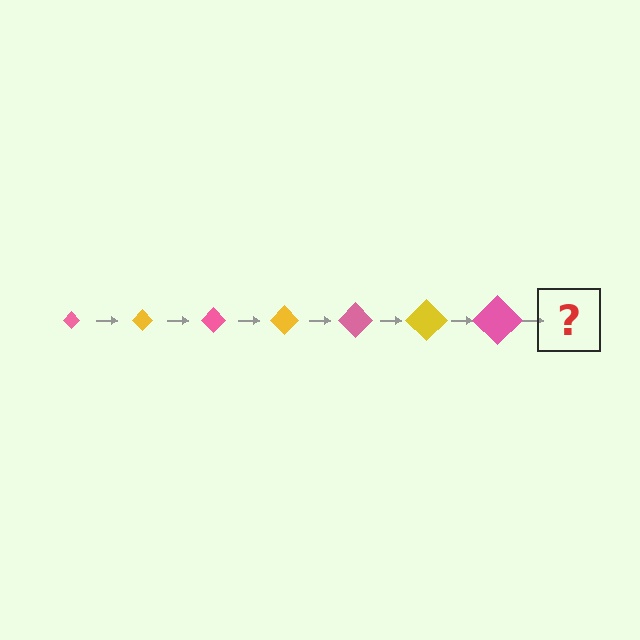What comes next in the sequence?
The next element should be a yellow diamond, larger than the previous one.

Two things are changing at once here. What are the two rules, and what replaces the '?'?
The two rules are that the diamond grows larger each step and the color cycles through pink and yellow. The '?' should be a yellow diamond, larger than the previous one.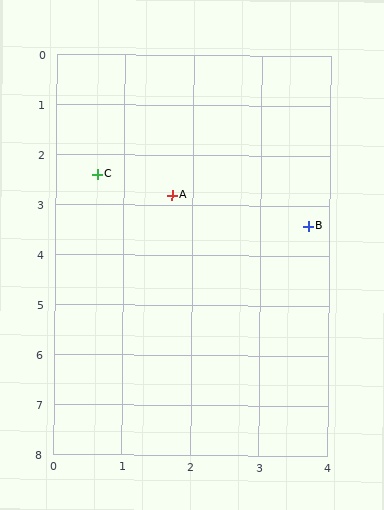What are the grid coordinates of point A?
Point A is at approximately (1.7, 2.8).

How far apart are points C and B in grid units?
Points C and B are about 3.3 grid units apart.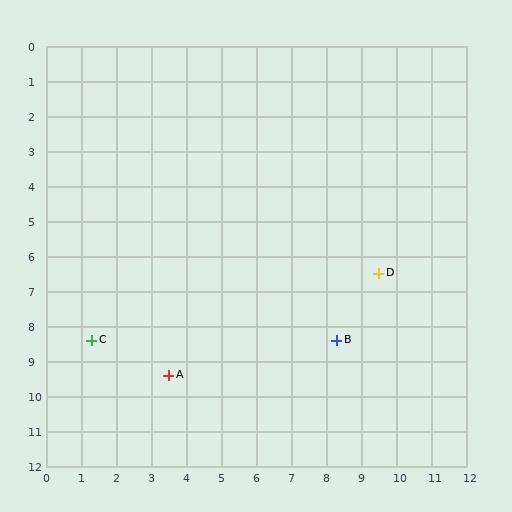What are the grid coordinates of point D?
Point D is at approximately (9.5, 6.5).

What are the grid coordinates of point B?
Point B is at approximately (8.3, 8.4).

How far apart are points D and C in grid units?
Points D and C are about 8.4 grid units apart.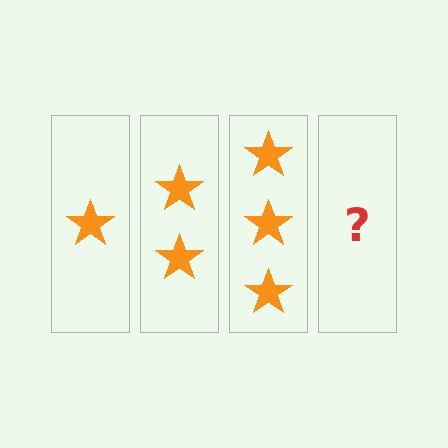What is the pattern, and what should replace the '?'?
The pattern is that each step adds one more star. The '?' should be 4 stars.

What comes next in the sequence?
The next element should be 4 stars.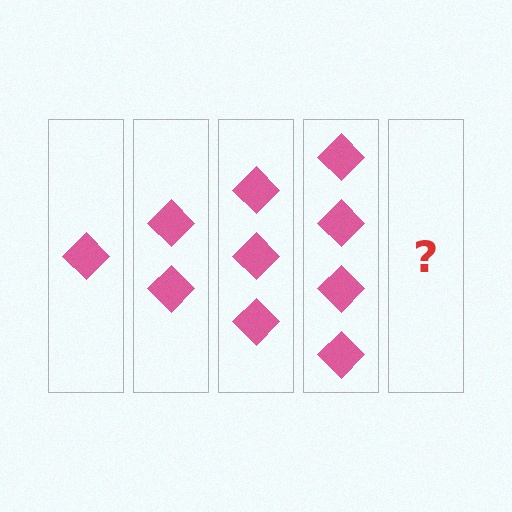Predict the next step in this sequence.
The next step is 5 diamonds.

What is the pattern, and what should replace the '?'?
The pattern is that each step adds one more diamond. The '?' should be 5 diamonds.